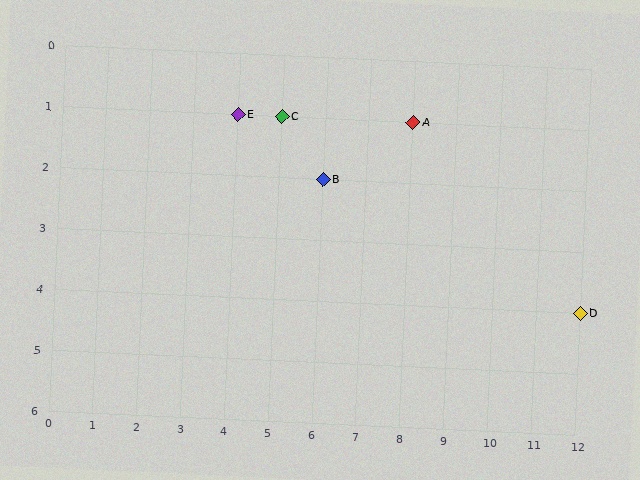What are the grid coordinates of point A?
Point A is at grid coordinates (8, 1).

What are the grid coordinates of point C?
Point C is at grid coordinates (5, 1).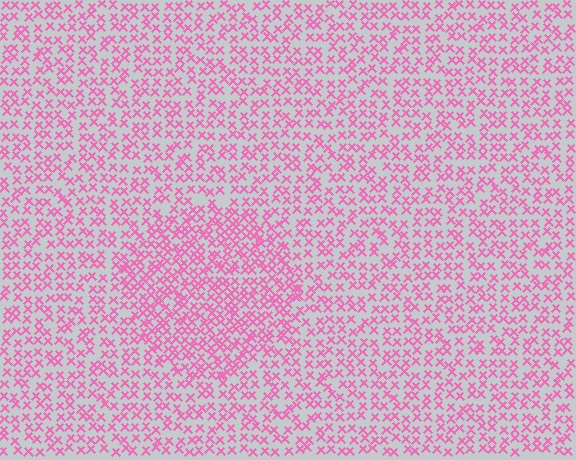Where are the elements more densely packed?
The elements are more densely packed inside the circle boundary.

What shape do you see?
I see a circle.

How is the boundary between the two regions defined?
The boundary is defined by a change in element density (approximately 1.6x ratio). All elements are the same color, size, and shape.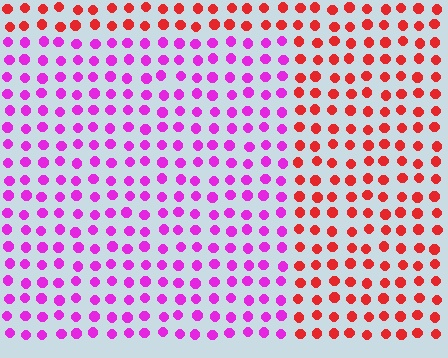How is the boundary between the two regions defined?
The boundary is defined purely by a slight shift in hue (about 57 degrees). Spacing, size, and orientation are identical on both sides.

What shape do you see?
I see a rectangle.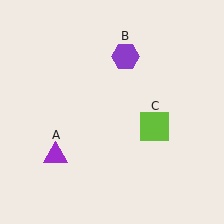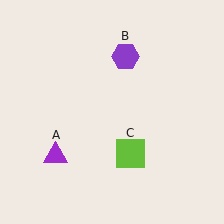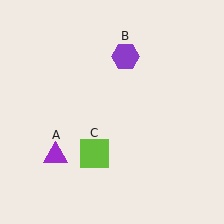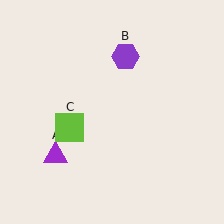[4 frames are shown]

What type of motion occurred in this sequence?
The lime square (object C) rotated clockwise around the center of the scene.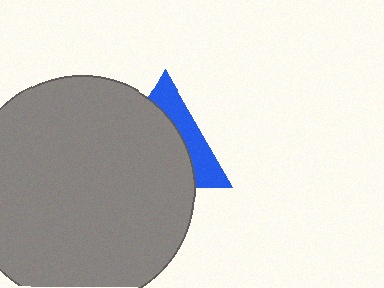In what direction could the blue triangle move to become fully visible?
The blue triangle could move toward the upper-right. That would shift it out from behind the gray circle entirely.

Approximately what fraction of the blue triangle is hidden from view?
Roughly 65% of the blue triangle is hidden behind the gray circle.